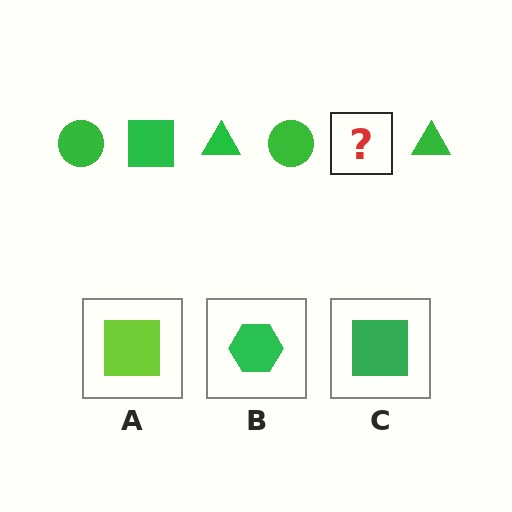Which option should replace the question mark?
Option C.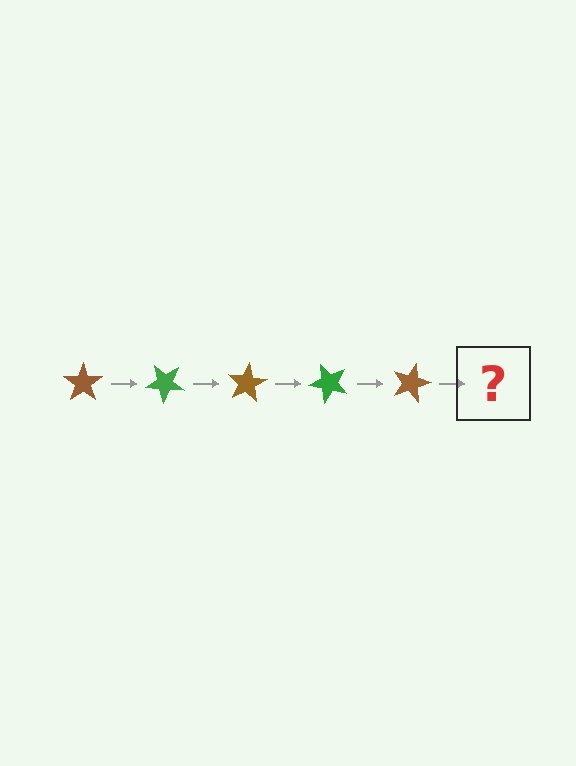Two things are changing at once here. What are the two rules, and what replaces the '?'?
The two rules are that it rotates 40 degrees each step and the color cycles through brown and green. The '?' should be a green star, rotated 200 degrees from the start.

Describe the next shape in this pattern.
It should be a green star, rotated 200 degrees from the start.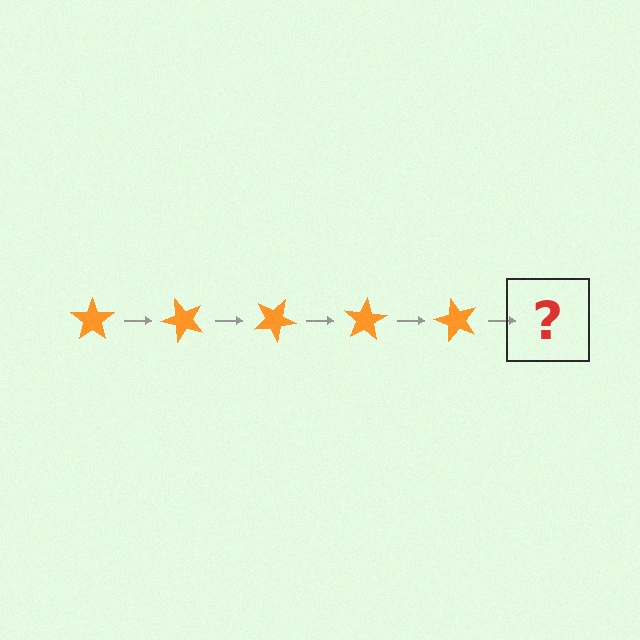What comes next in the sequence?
The next element should be an orange star rotated 250 degrees.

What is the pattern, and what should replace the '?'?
The pattern is that the star rotates 50 degrees each step. The '?' should be an orange star rotated 250 degrees.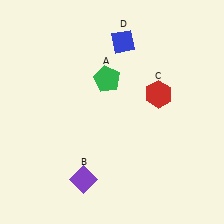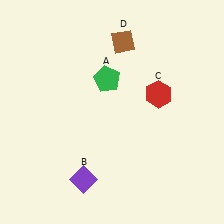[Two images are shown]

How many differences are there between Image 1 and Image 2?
There is 1 difference between the two images.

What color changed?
The diamond (D) changed from blue in Image 1 to brown in Image 2.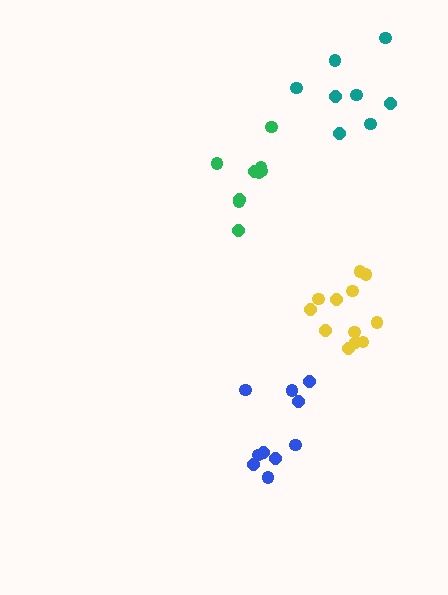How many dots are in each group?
Group 1: 12 dots, Group 2: 10 dots, Group 3: 9 dots, Group 4: 8 dots (39 total).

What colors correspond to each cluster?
The clusters are colored: yellow, blue, green, teal.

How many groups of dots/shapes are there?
There are 4 groups.